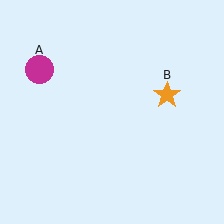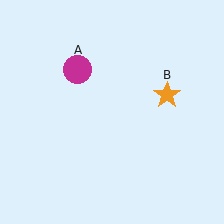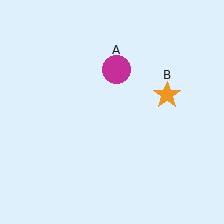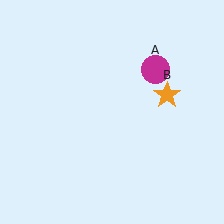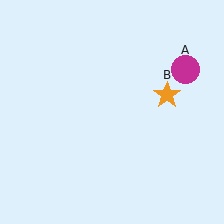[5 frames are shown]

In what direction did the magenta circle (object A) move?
The magenta circle (object A) moved right.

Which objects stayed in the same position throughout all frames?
Orange star (object B) remained stationary.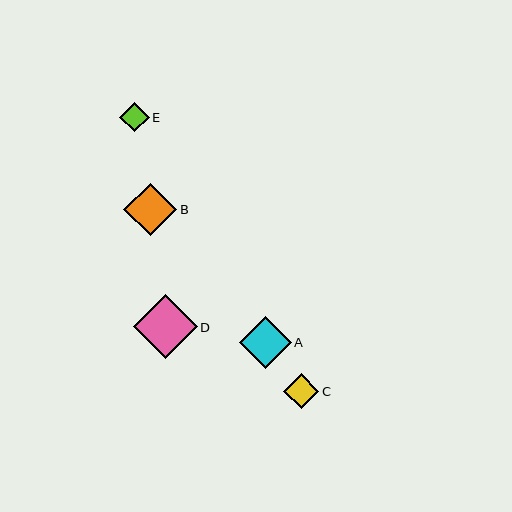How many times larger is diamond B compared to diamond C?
Diamond B is approximately 1.5 times the size of diamond C.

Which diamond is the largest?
Diamond D is the largest with a size of approximately 64 pixels.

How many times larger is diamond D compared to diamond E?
Diamond D is approximately 2.2 times the size of diamond E.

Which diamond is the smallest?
Diamond E is the smallest with a size of approximately 30 pixels.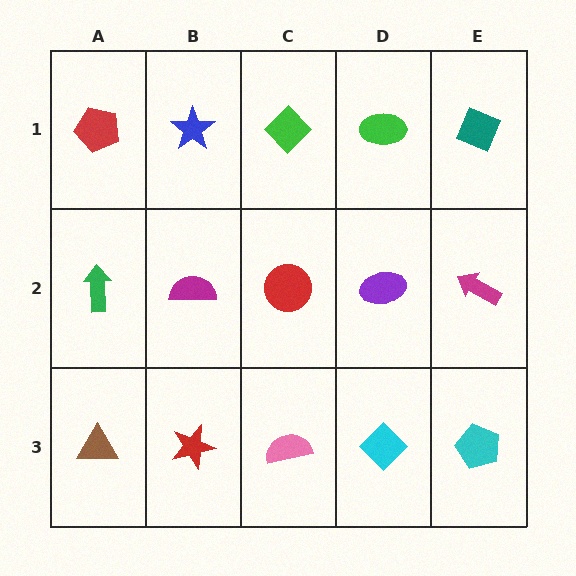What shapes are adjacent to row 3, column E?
A magenta arrow (row 2, column E), a cyan diamond (row 3, column D).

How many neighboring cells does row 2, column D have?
4.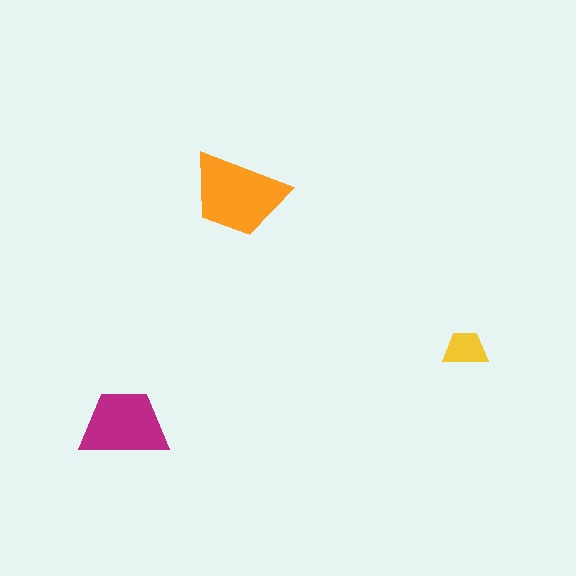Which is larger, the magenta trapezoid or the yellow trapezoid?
The magenta one.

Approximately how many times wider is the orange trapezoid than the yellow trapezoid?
About 2 times wider.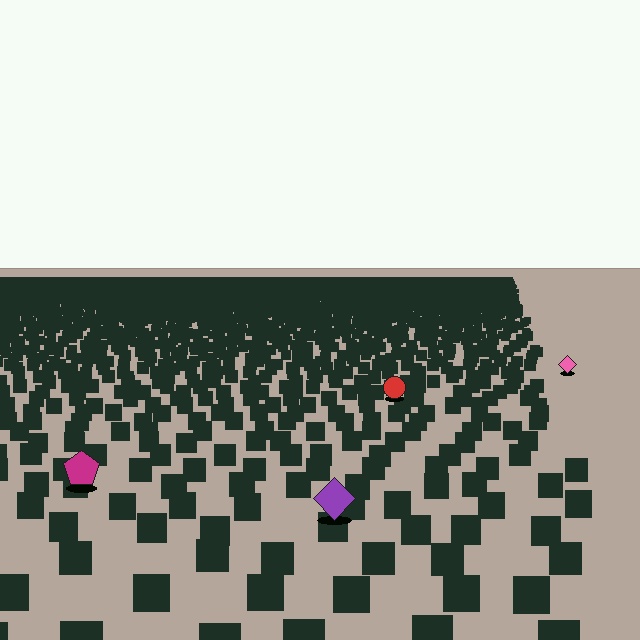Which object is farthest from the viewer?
The pink diamond is farthest from the viewer. It appears smaller and the ground texture around it is denser.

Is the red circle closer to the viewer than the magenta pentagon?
No. The magenta pentagon is closer — you can tell from the texture gradient: the ground texture is coarser near it.